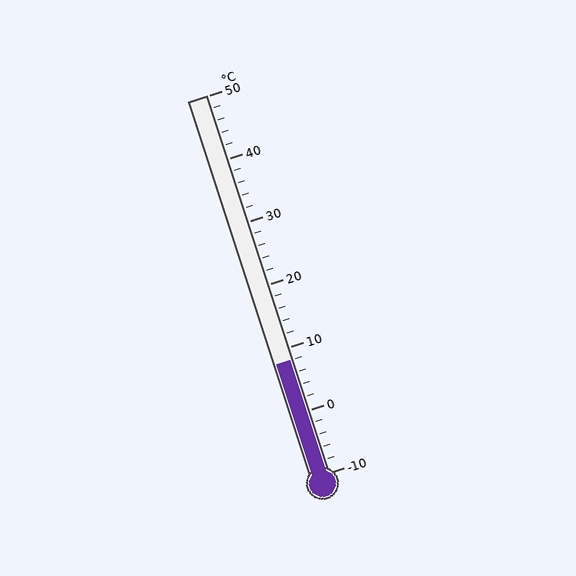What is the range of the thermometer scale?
The thermometer scale ranges from -10°C to 50°C.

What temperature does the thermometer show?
The thermometer shows approximately 8°C.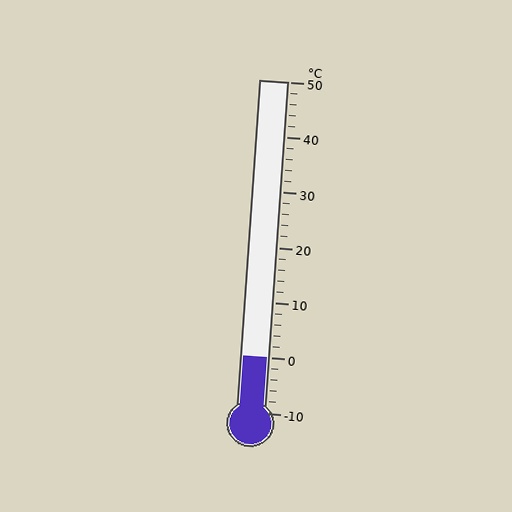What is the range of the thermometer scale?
The thermometer scale ranges from -10°C to 50°C.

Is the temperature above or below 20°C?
The temperature is below 20°C.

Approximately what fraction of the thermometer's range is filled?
The thermometer is filled to approximately 15% of its range.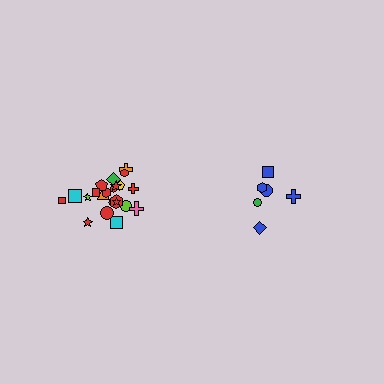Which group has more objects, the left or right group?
The left group.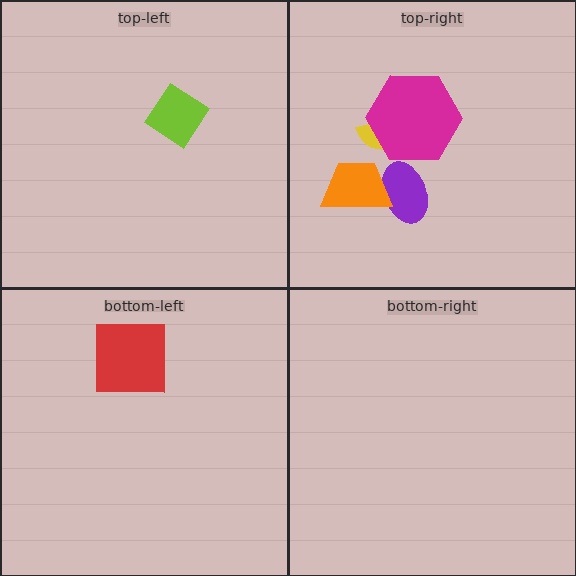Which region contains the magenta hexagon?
The top-right region.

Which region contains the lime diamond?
The top-left region.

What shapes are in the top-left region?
The lime diamond.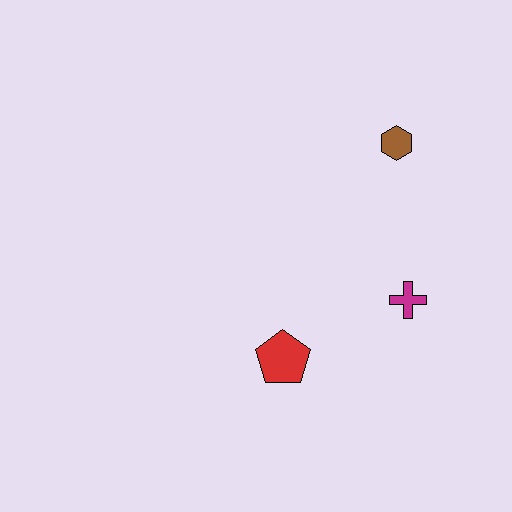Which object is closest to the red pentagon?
The magenta cross is closest to the red pentagon.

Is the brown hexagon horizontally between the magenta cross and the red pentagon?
Yes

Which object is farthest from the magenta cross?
The brown hexagon is farthest from the magenta cross.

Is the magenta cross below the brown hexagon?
Yes